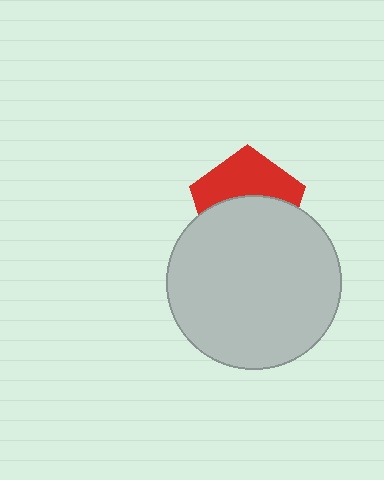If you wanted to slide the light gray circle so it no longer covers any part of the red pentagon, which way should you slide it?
Slide it down — that is the most direct way to separate the two shapes.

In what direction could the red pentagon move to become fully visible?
The red pentagon could move up. That would shift it out from behind the light gray circle entirely.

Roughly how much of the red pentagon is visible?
About half of it is visible (roughly 45%).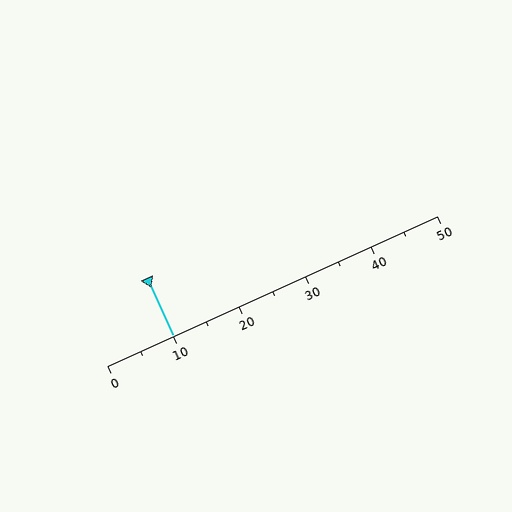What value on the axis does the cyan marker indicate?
The marker indicates approximately 10.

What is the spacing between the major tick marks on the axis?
The major ticks are spaced 10 apart.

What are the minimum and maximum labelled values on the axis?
The axis runs from 0 to 50.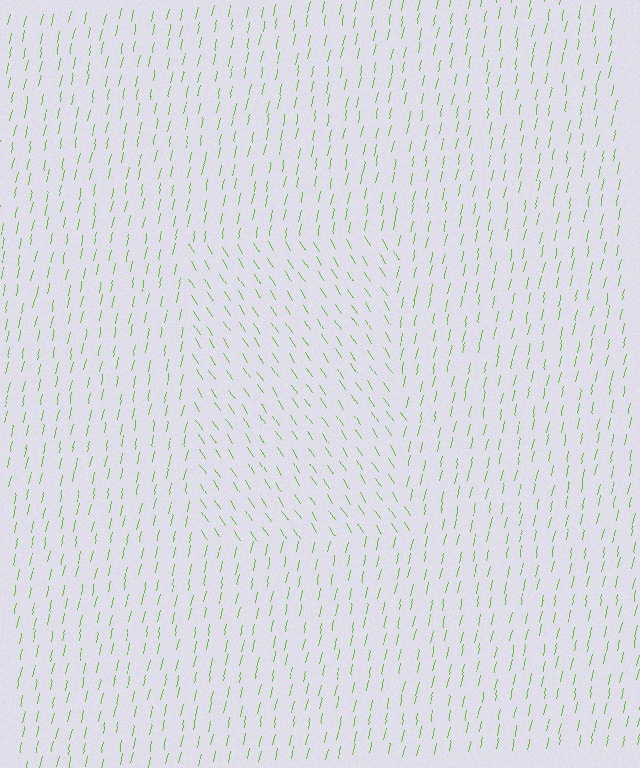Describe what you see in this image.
The image is filled with small lime line segments. A rectangle region in the image has lines oriented differently from the surrounding lines, creating a visible texture boundary.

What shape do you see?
I see a rectangle.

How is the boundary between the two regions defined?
The boundary is defined purely by a change in line orientation (approximately 45 degrees difference). All lines are the same color and thickness.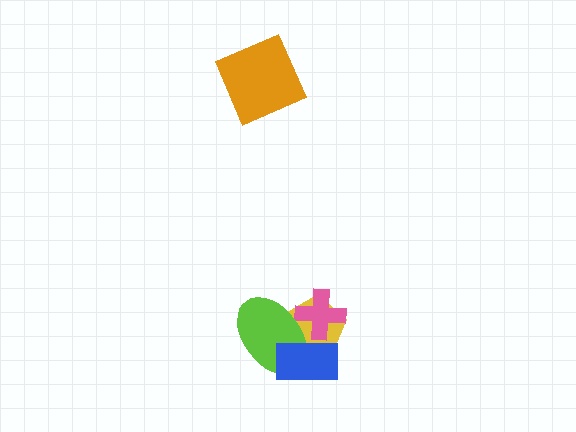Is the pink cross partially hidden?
Yes, it is partially covered by another shape.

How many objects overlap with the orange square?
0 objects overlap with the orange square.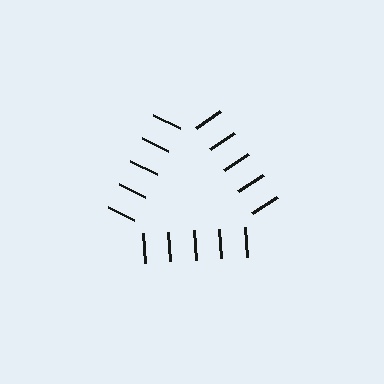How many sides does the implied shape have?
3 sides — the line-ends trace a triangle.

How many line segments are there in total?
15 — 5 along each of the 3 edges.